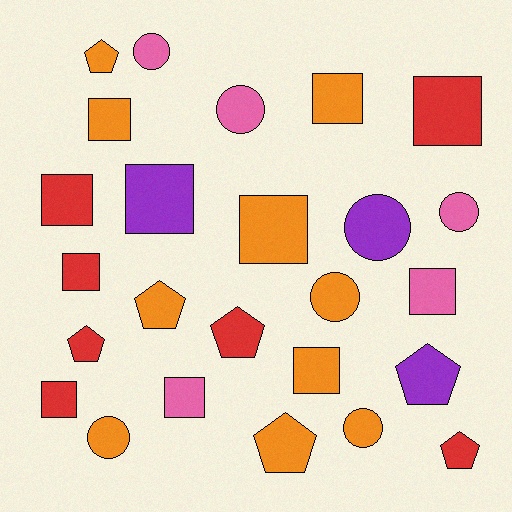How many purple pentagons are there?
There is 1 purple pentagon.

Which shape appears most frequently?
Square, with 11 objects.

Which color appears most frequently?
Orange, with 10 objects.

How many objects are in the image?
There are 25 objects.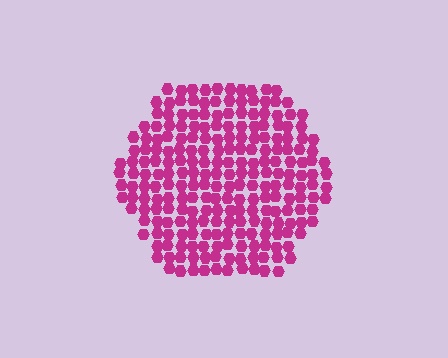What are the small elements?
The small elements are hexagons.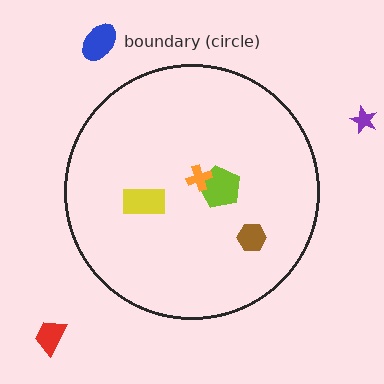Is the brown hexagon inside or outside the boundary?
Inside.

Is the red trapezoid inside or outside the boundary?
Outside.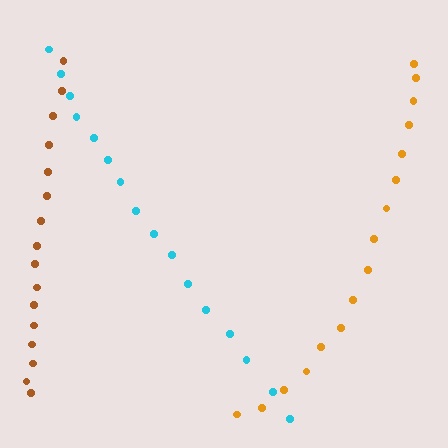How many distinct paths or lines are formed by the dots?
There are 3 distinct paths.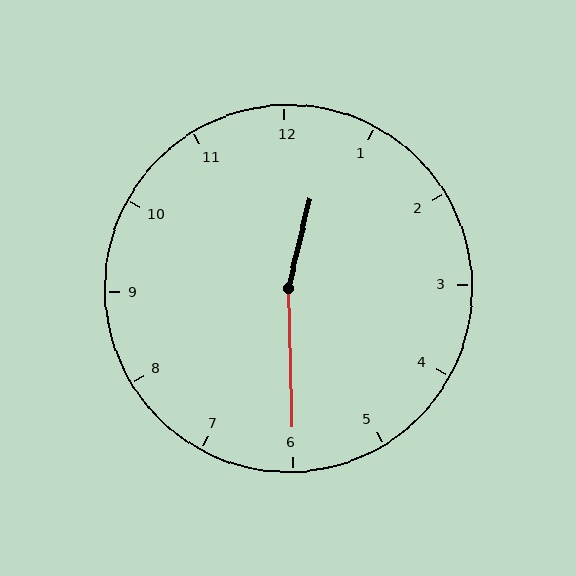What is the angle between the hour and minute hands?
Approximately 165 degrees.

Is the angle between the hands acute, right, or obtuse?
It is obtuse.